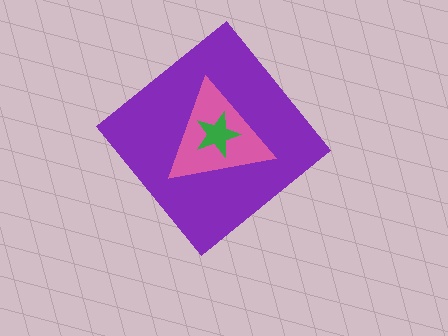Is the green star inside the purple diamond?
Yes.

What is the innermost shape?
The green star.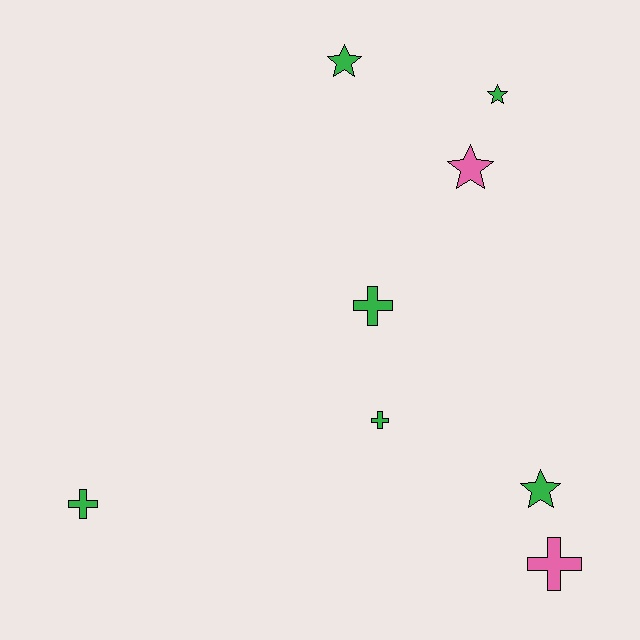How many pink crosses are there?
There is 1 pink cross.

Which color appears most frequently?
Green, with 6 objects.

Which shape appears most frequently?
Cross, with 4 objects.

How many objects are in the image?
There are 8 objects.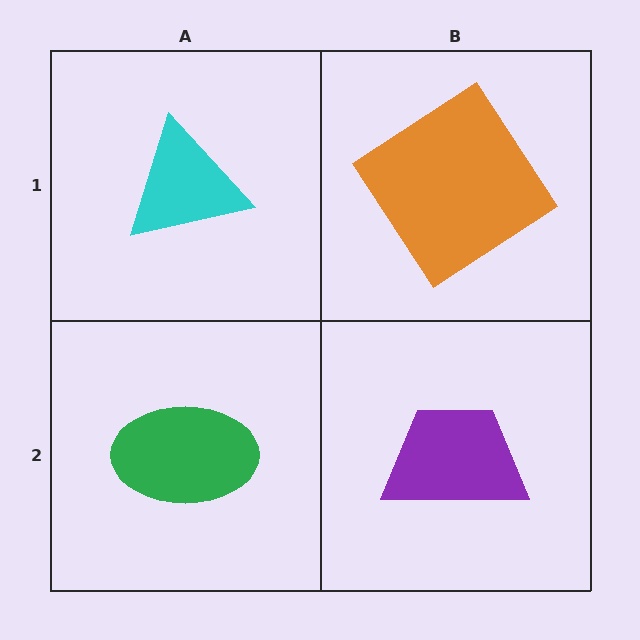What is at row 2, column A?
A green ellipse.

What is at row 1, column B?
An orange diamond.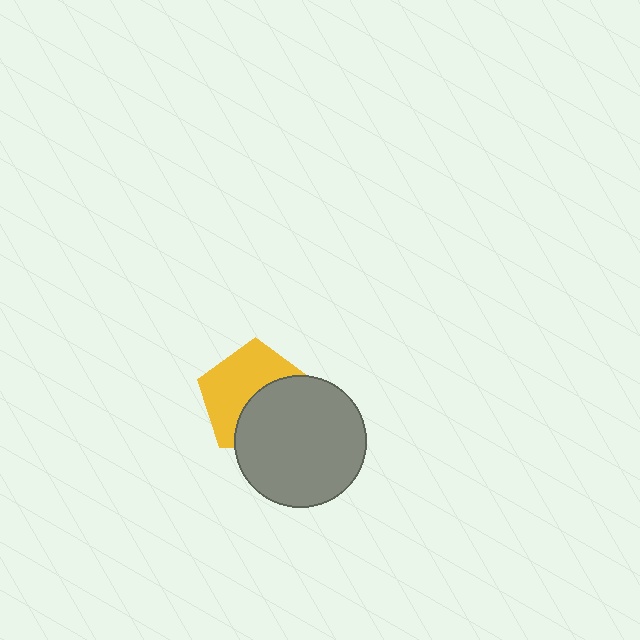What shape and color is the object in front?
The object in front is a gray circle.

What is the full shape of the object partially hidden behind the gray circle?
The partially hidden object is a yellow pentagon.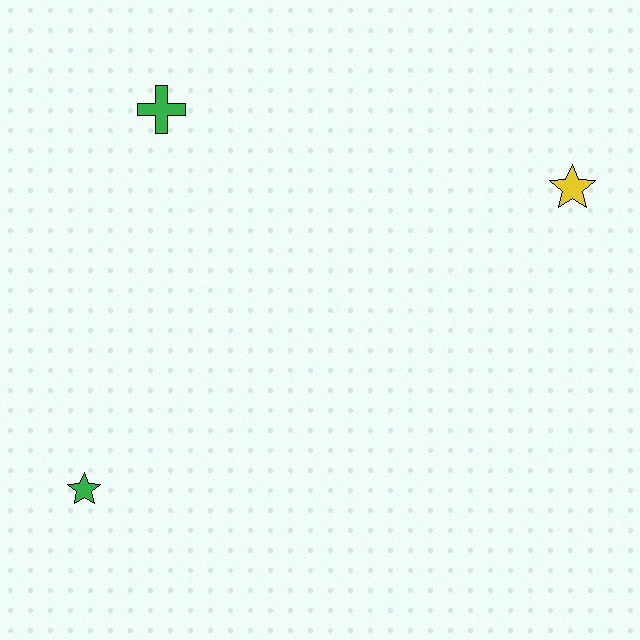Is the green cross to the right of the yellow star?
No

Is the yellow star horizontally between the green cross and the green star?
No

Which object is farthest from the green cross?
The yellow star is farthest from the green cross.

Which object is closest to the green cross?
The green star is closest to the green cross.